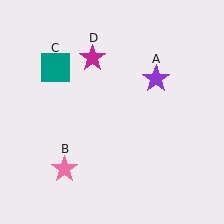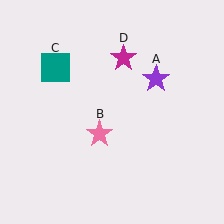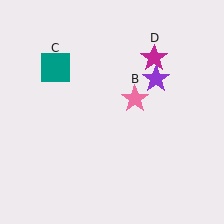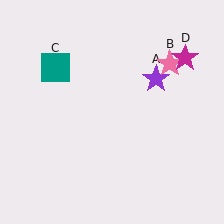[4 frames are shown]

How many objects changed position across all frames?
2 objects changed position: pink star (object B), magenta star (object D).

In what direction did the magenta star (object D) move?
The magenta star (object D) moved right.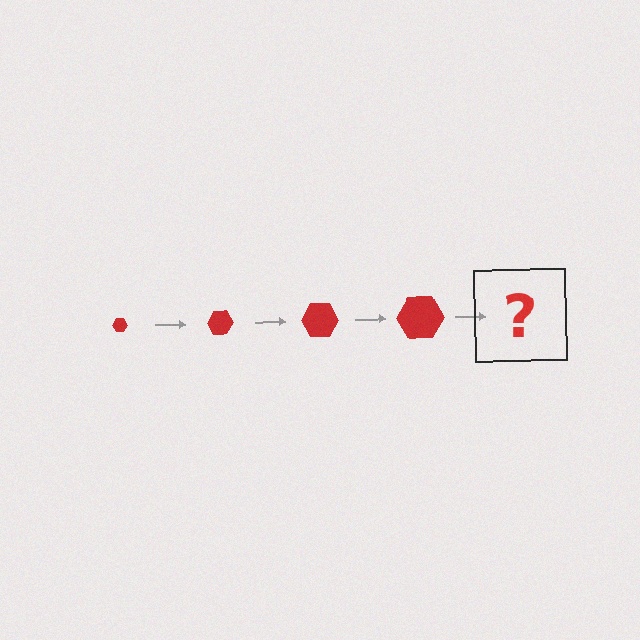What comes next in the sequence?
The next element should be a red hexagon, larger than the previous one.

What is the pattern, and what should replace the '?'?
The pattern is that the hexagon gets progressively larger each step. The '?' should be a red hexagon, larger than the previous one.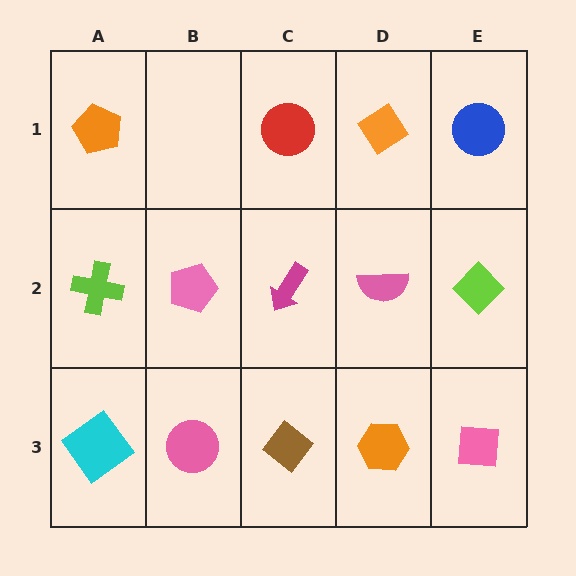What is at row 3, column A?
A cyan diamond.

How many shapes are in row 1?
4 shapes.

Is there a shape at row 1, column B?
No, that cell is empty.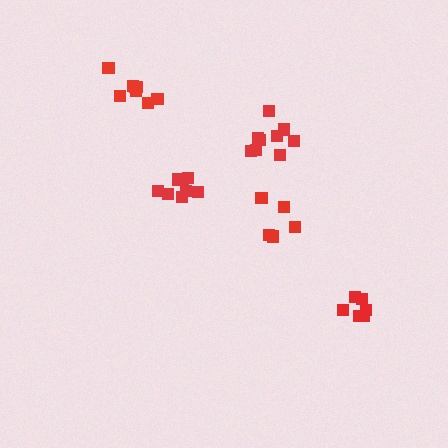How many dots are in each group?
Group 1: 6 dots, Group 2: 9 dots, Group 3: 5 dots, Group 4: 8 dots, Group 5: 8 dots (36 total).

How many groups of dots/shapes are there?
There are 5 groups.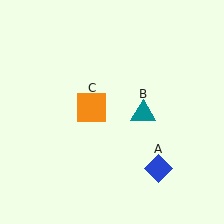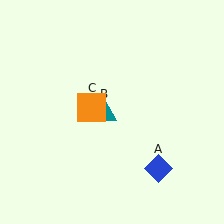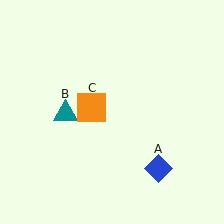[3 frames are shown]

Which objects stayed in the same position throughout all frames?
Blue diamond (object A) and orange square (object C) remained stationary.